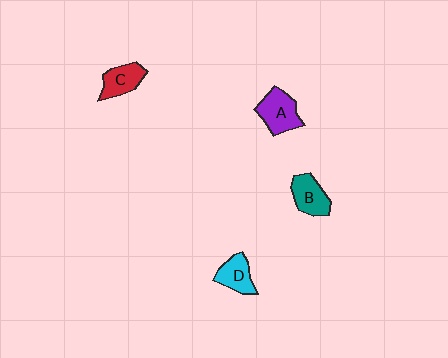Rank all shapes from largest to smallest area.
From largest to smallest: A (purple), B (teal), C (red), D (cyan).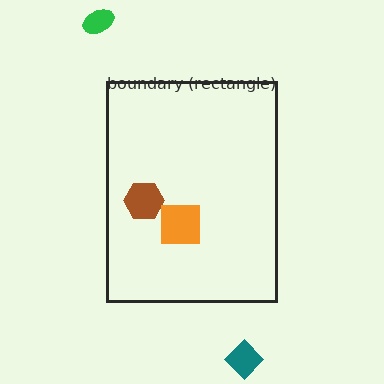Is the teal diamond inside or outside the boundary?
Outside.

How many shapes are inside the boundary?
2 inside, 2 outside.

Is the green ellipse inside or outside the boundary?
Outside.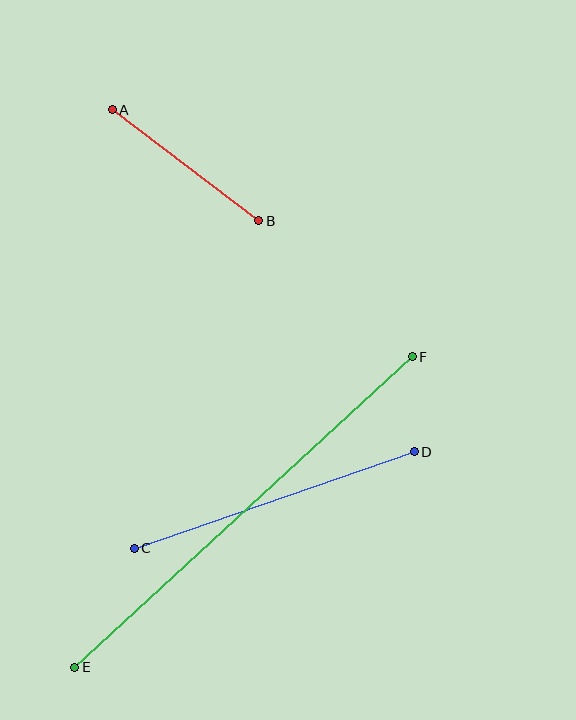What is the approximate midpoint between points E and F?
The midpoint is at approximately (244, 512) pixels.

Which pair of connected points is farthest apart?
Points E and F are farthest apart.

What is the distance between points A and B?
The distance is approximately 184 pixels.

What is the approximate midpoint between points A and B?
The midpoint is at approximately (186, 165) pixels.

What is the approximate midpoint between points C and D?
The midpoint is at approximately (274, 500) pixels.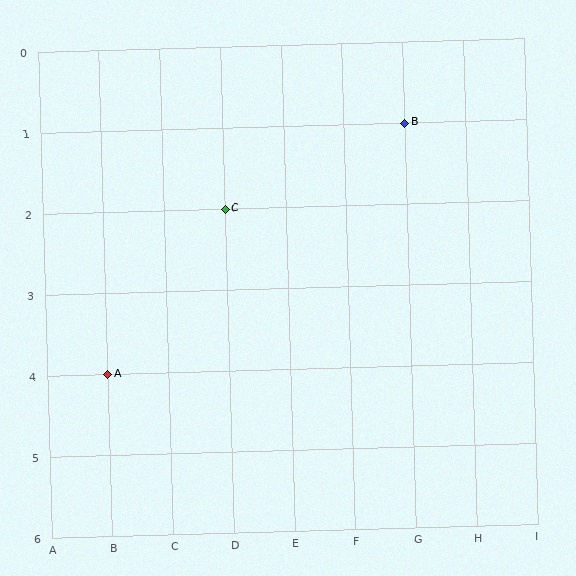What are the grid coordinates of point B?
Point B is at grid coordinates (G, 1).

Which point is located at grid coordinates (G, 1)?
Point B is at (G, 1).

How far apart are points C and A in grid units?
Points C and A are 2 columns and 2 rows apart (about 2.8 grid units diagonally).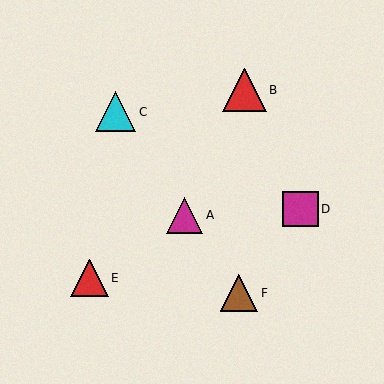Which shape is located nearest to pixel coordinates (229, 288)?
The brown triangle (labeled F) at (239, 293) is nearest to that location.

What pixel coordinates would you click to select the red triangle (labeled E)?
Click at (89, 278) to select the red triangle E.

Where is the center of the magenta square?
The center of the magenta square is at (300, 209).